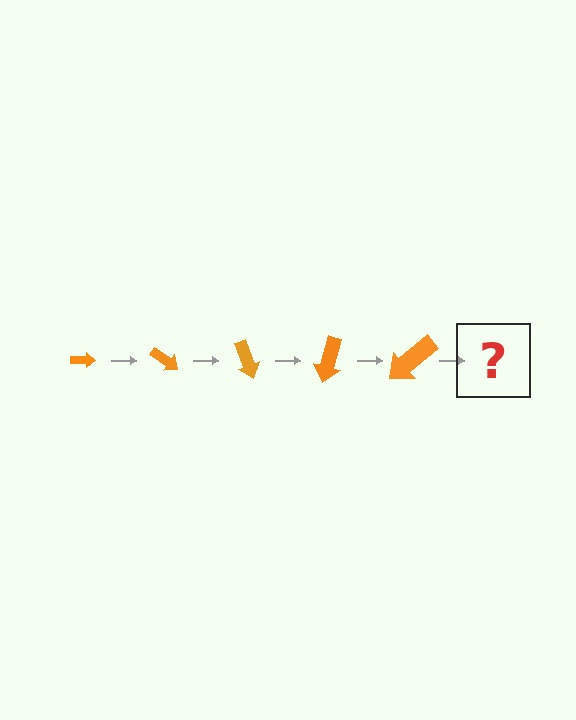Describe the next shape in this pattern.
It should be an arrow, larger than the previous one and rotated 175 degrees from the start.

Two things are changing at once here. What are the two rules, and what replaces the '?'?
The two rules are that the arrow grows larger each step and it rotates 35 degrees each step. The '?' should be an arrow, larger than the previous one and rotated 175 degrees from the start.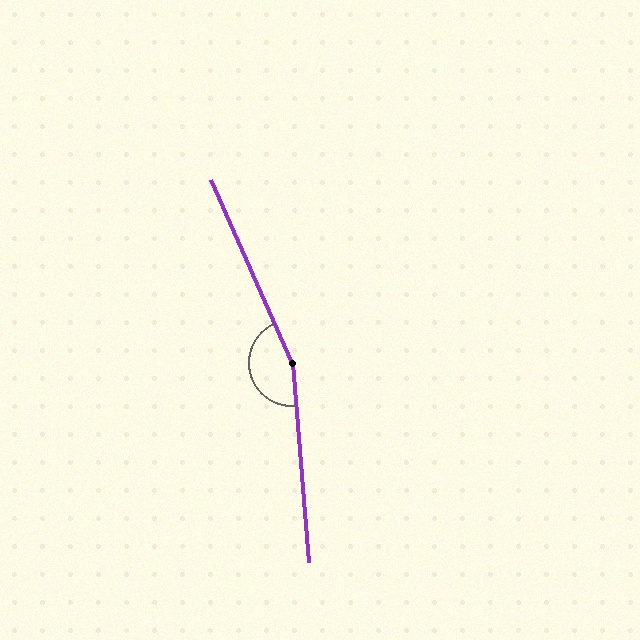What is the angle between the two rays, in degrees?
Approximately 161 degrees.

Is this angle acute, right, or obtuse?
It is obtuse.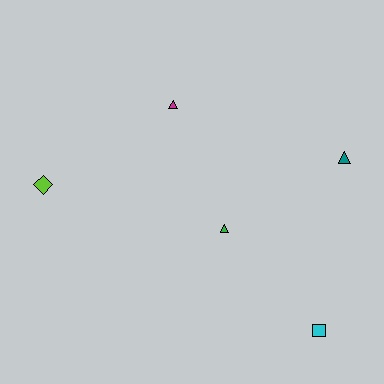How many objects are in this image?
There are 5 objects.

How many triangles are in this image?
There are 3 triangles.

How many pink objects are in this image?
There are no pink objects.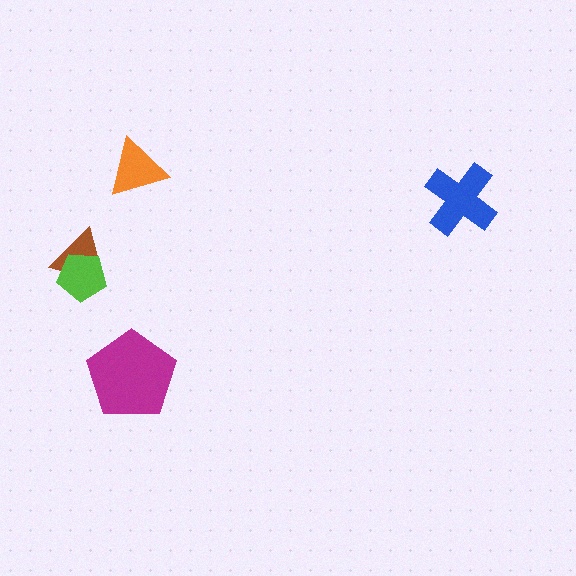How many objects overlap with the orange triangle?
0 objects overlap with the orange triangle.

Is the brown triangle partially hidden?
Yes, it is partially covered by another shape.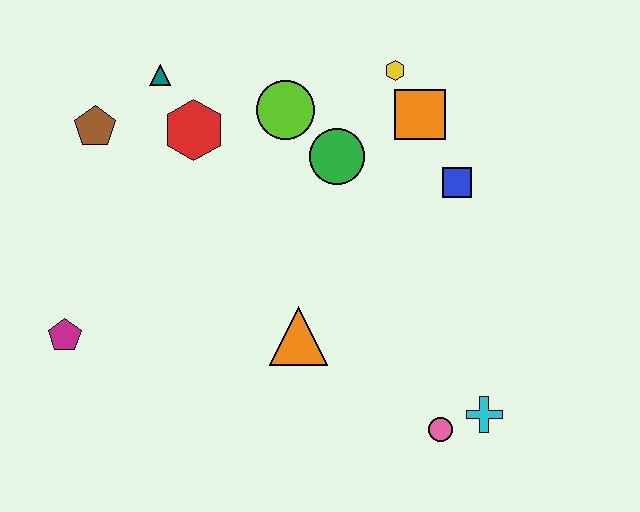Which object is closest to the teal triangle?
The red hexagon is closest to the teal triangle.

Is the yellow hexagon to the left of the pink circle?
Yes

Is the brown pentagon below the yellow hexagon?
Yes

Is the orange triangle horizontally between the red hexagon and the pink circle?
Yes